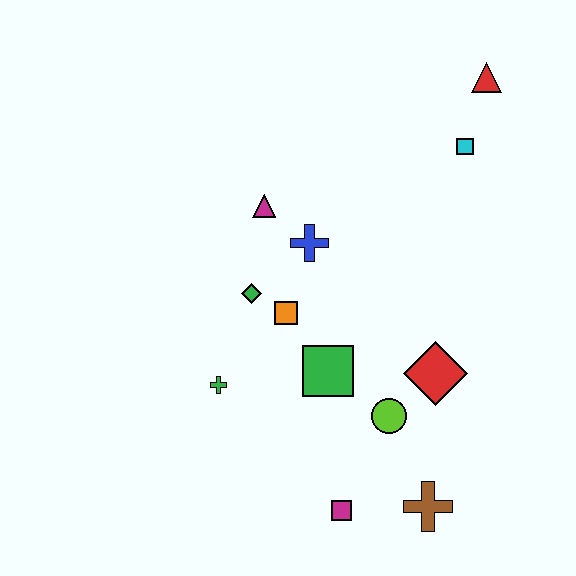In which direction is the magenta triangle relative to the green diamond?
The magenta triangle is above the green diamond.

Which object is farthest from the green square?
The red triangle is farthest from the green square.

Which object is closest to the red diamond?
The lime circle is closest to the red diamond.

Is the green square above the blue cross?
No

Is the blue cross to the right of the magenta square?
No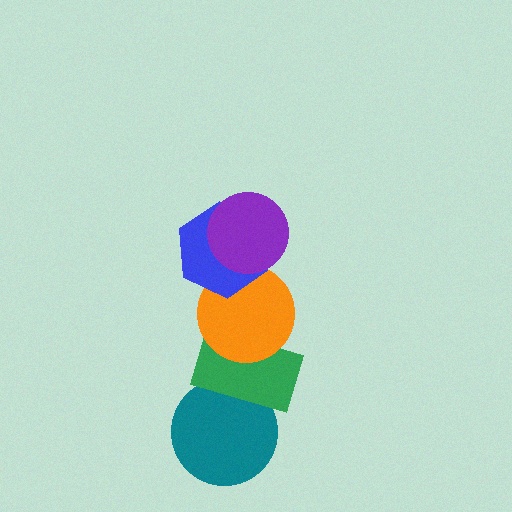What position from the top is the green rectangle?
The green rectangle is 4th from the top.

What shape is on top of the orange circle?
The blue hexagon is on top of the orange circle.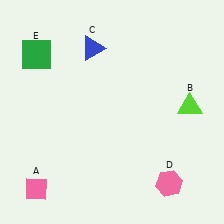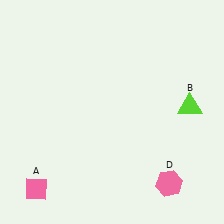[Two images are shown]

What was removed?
The blue triangle (C), the green square (E) were removed in Image 2.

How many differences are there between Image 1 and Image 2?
There are 2 differences between the two images.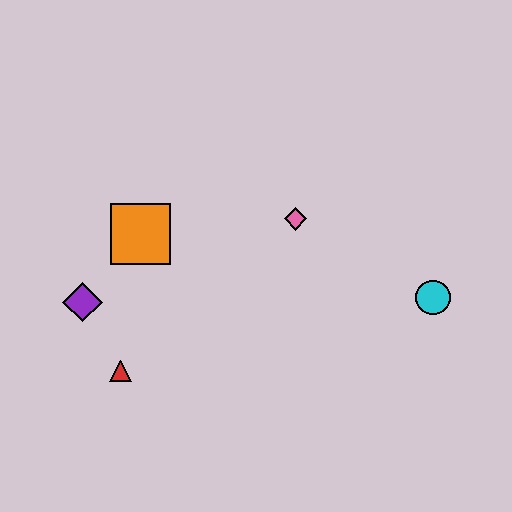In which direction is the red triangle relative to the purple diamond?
The red triangle is below the purple diamond.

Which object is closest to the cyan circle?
The pink diamond is closest to the cyan circle.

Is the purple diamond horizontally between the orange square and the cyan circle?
No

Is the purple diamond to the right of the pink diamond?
No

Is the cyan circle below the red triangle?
No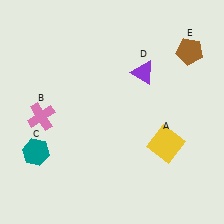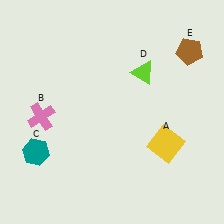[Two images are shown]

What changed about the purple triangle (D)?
In Image 1, D is purple. In Image 2, it changed to lime.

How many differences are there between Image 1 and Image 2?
There is 1 difference between the two images.